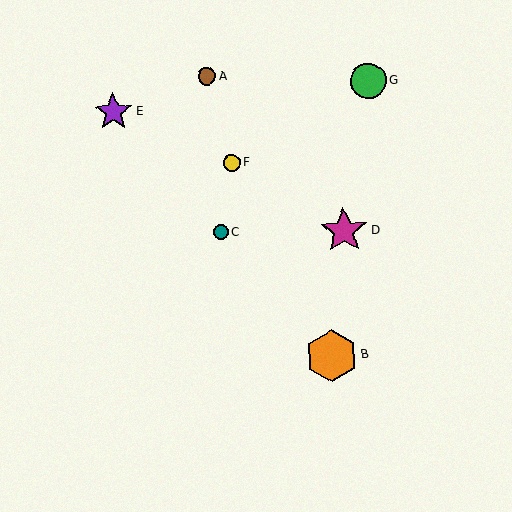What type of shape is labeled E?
Shape E is a purple star.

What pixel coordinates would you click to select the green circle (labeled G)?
Click at (368, 81) to select the green circle G.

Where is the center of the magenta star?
The center of the magenta star is at (344, 231).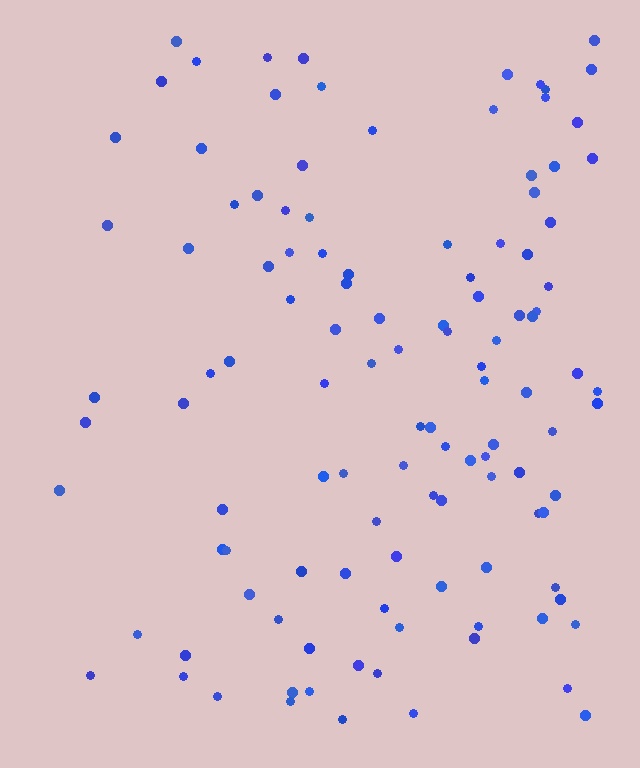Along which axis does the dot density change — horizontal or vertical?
Horizontal.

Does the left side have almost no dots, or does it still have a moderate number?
Still a moderate number, just noticeably fewer than the right.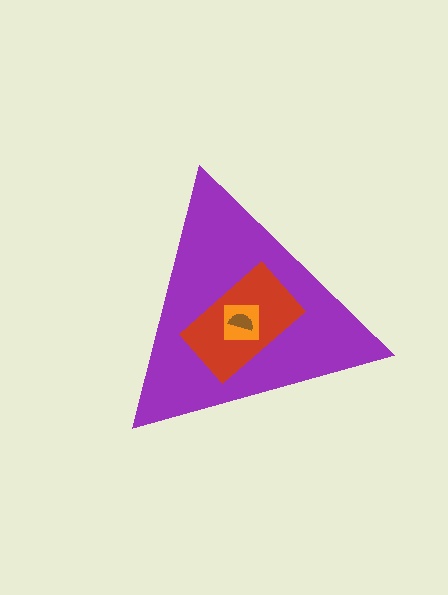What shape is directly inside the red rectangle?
The orange square.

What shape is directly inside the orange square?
The brown semicircle.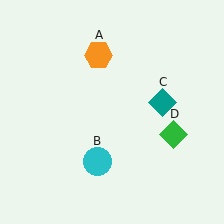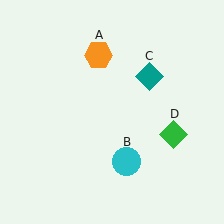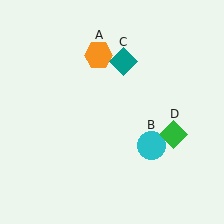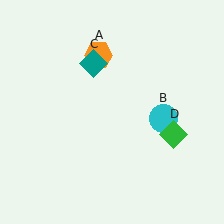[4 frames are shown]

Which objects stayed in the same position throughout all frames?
Orange hexagon (object A) and green diamond (object D) remained stationary.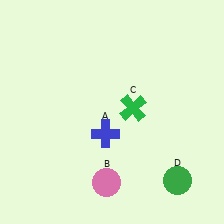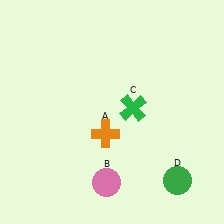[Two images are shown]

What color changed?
The cross (A) changed from blue in Image 1 to orange in Image 2.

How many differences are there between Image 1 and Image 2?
There is 1 difference between the two images.